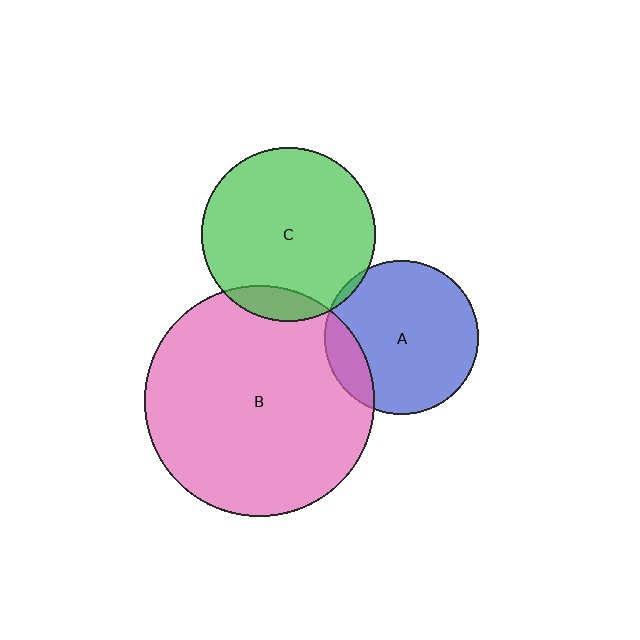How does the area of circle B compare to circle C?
Approximately 1.7 times.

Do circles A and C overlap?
Yes.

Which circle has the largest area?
Circle B (pink).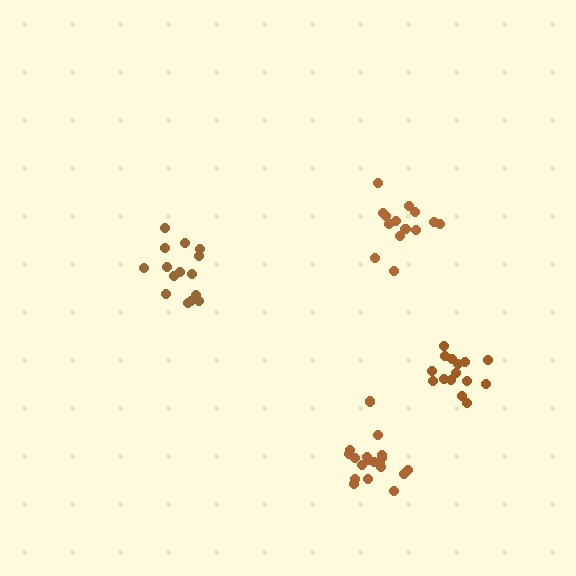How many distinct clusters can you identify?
There are 4 distinct clusters.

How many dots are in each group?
Group 1: 15 dots, Group 2: 19 dots, Group 3: 14 dots, Group 4: 15 dots (63 total).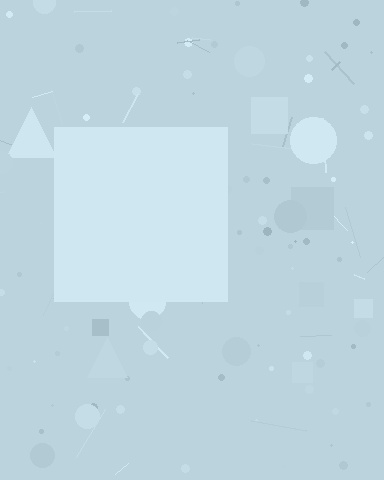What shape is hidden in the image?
A square is hidden in the image.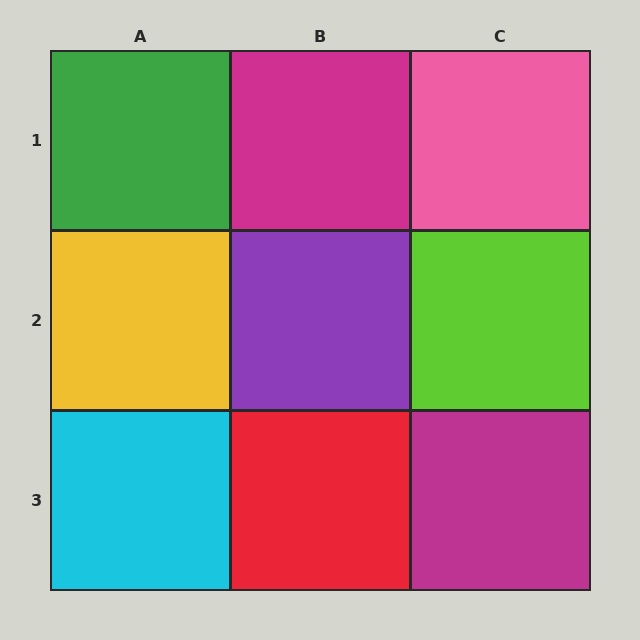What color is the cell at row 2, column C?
Lime.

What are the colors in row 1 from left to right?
Green, magenta, pink.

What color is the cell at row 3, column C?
Magenta.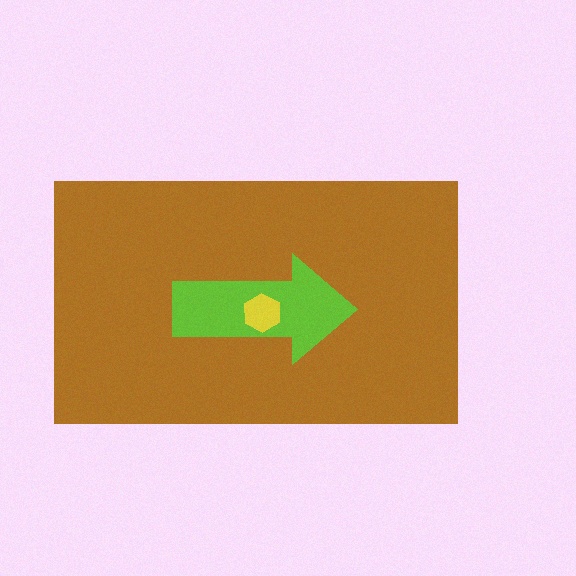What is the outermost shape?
The brown rectangle.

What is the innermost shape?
The yellow hexagon.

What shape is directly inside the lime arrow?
The yellow hexagon.